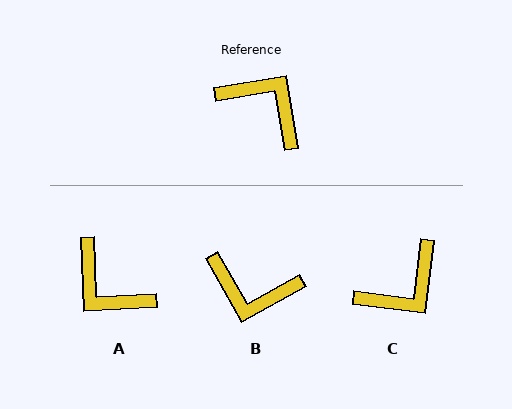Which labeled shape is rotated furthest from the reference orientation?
A, about 173 degrees away.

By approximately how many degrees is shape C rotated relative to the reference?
Approximately 106 degrees clockwise.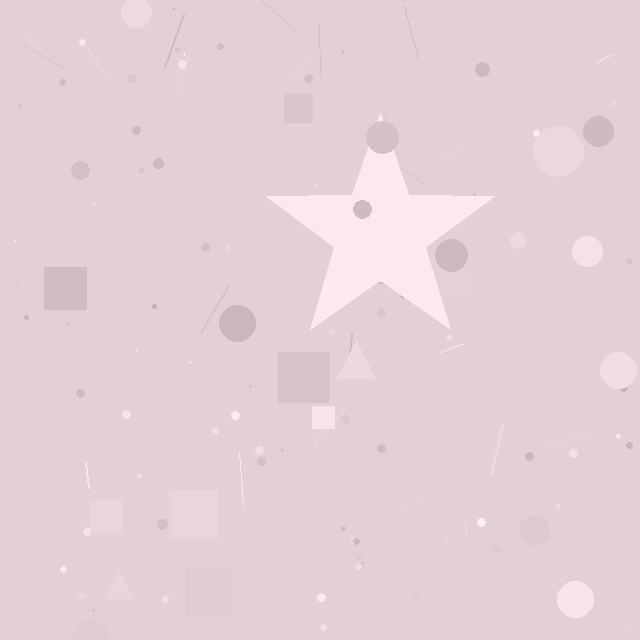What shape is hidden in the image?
A star is hidden in the image.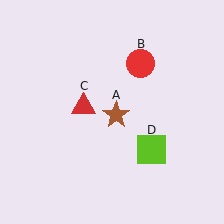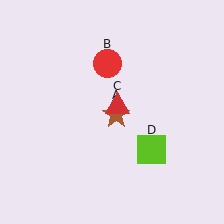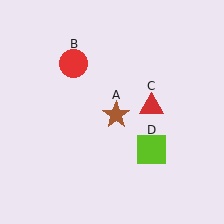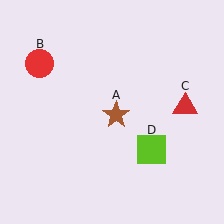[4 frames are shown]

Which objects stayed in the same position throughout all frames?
Brown star (object A) and lime square (object D) remained stationary.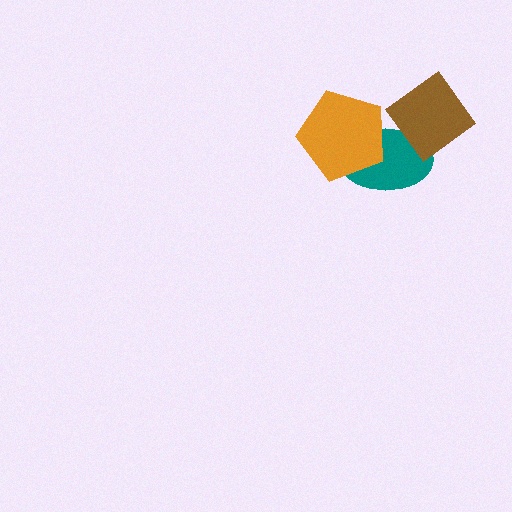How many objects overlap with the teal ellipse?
2 objects overlap with the teal ellipse.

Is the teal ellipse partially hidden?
Yes, it is partially covered by another shape.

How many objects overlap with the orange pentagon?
1 object overlaps with the orange pentagon.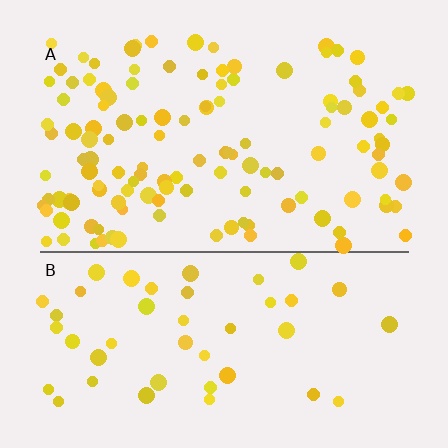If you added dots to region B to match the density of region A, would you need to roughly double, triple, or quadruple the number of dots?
Approximately triple.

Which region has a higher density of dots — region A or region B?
A (the top).